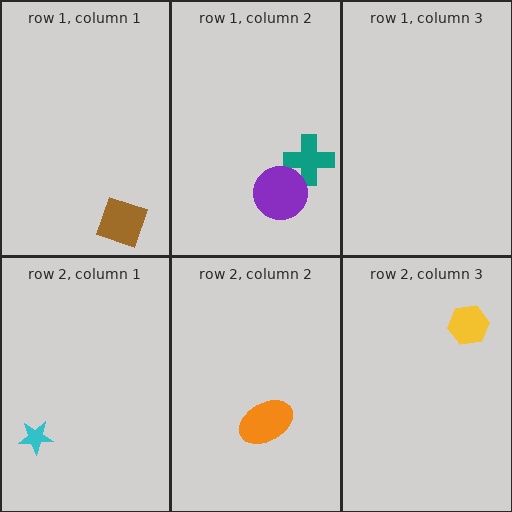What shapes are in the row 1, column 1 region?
The brown square.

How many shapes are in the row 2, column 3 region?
1.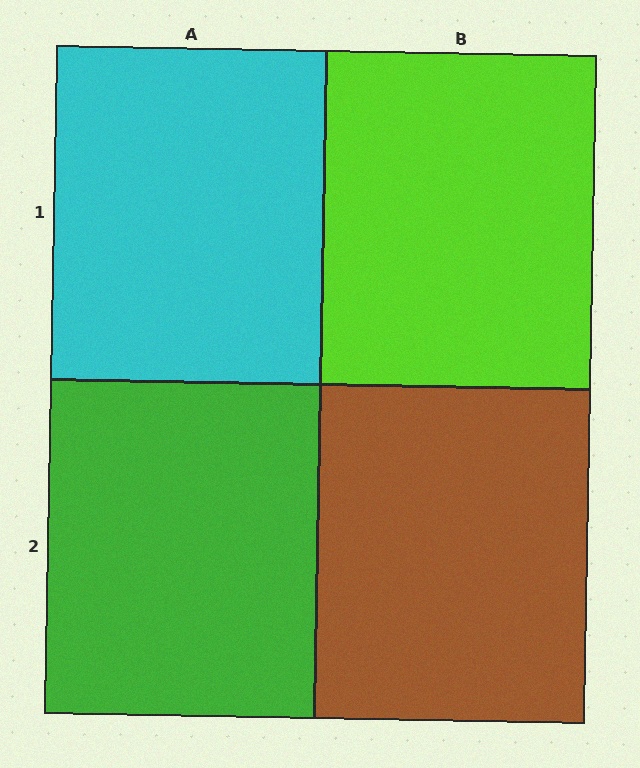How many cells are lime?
1 cell is lime.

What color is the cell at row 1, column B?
Lime.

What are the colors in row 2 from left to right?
Green, brown.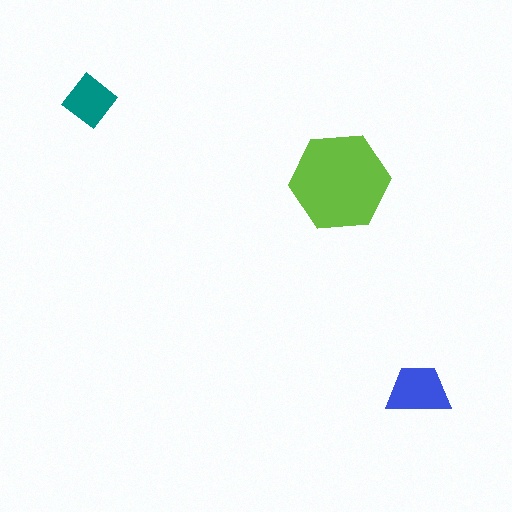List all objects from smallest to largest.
The teal diamond, the blue trapezoid, the lime hexagon.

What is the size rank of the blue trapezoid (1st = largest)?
2nd.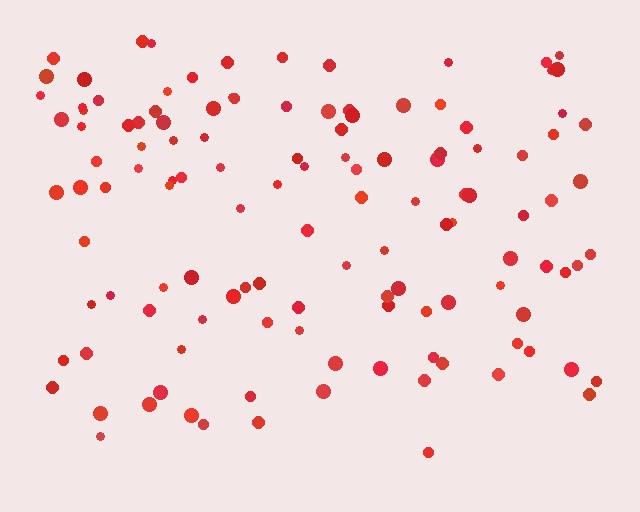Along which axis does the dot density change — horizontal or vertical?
Vertical.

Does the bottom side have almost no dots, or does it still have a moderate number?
Still a moderate number, just noticeably fewer than the top.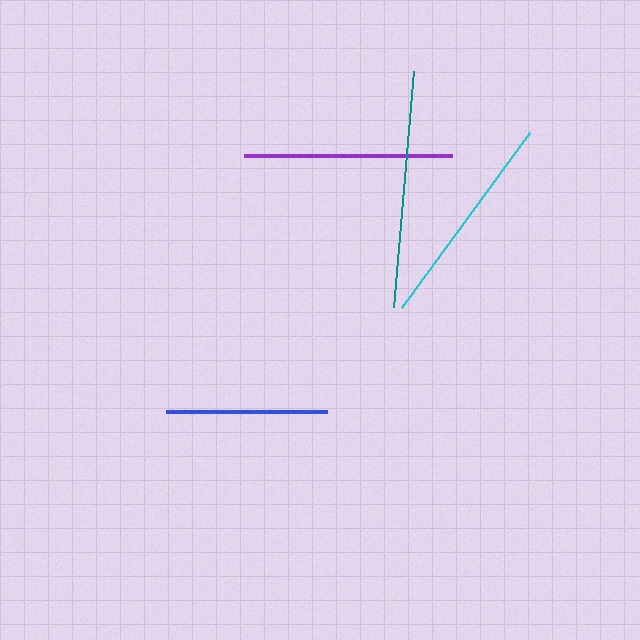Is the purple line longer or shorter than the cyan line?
The cyan line is longer than the purple line.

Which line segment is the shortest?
The blue line is the shortest at approximately 161 pixels.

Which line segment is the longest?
The teal line is the longest at approximately 237 pixels.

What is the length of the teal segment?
The teal segment is approximately 237 pixels long.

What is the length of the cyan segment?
The cyan segment is approximately 217 pixels long.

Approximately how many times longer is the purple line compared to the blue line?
The purple line is approximately 1.3 times the length of the blue line.